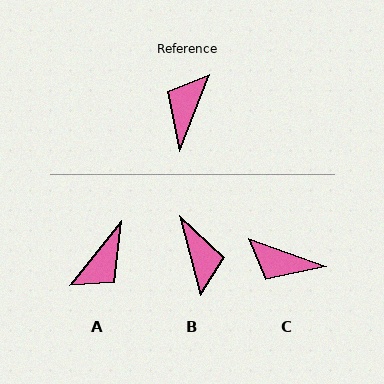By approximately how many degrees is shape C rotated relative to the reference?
Approximately 91 degrees counter-clockwise.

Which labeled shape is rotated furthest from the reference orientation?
A, about 162 degrees away.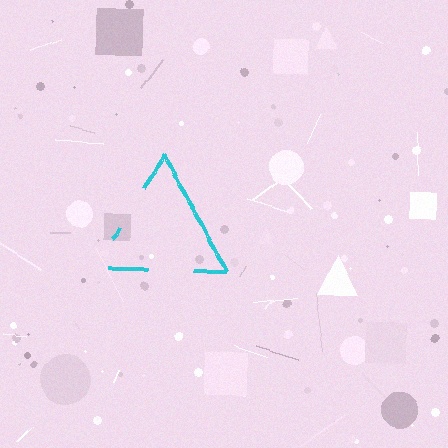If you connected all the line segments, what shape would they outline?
They would outline a triangle.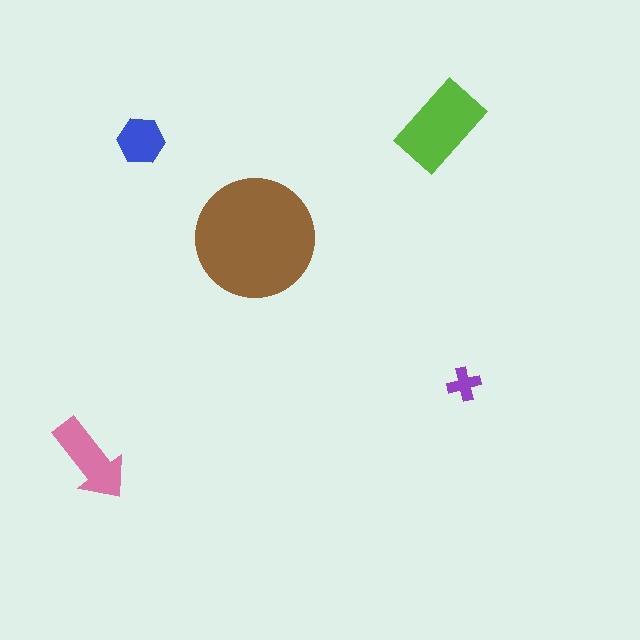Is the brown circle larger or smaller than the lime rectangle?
Larger.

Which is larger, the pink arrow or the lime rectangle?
The lime rectangle.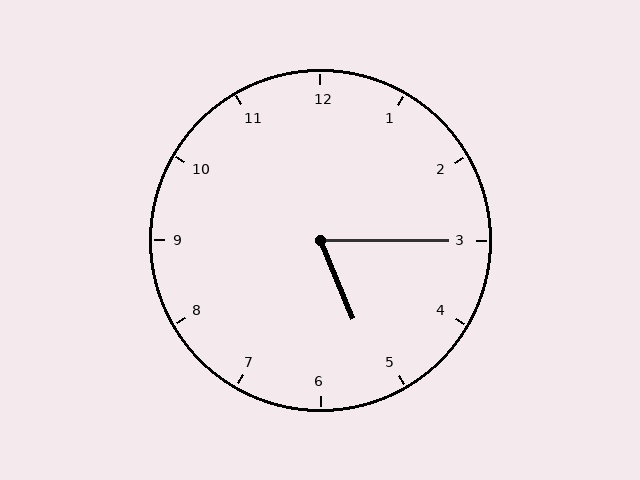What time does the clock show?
5:15.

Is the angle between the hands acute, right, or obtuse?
It is acute.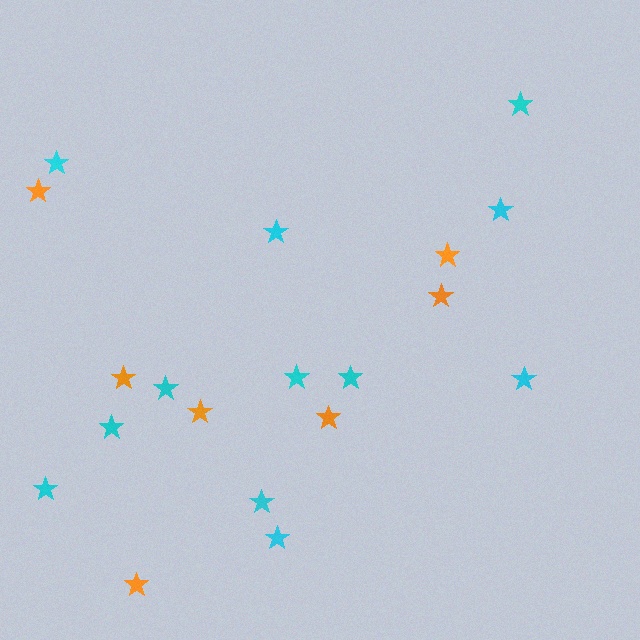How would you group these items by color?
There are 2 groups: one group of cyan stars (12) and one group of orange stars (7).